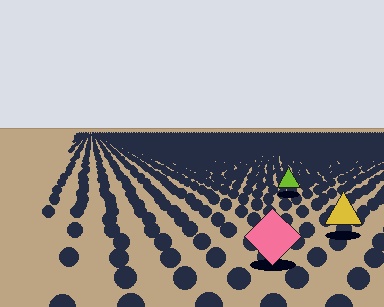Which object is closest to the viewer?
The pink diamond is closest. The texture marks near it are larger and more spread out.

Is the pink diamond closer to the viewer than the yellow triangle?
Yes. The pink diamond is closer — you can tell from the texture gradient: the ground texture is coarser near it.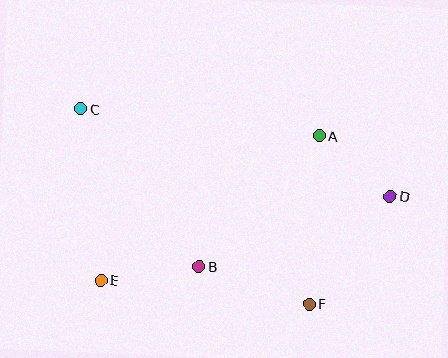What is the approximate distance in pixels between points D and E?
The distance between D and E is approximately 301 pixels.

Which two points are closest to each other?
Points A and D are closest to each other.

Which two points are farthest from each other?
Points C and D are farthest from each other.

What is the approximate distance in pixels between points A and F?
The distance between A and F is approximately 169 pixels.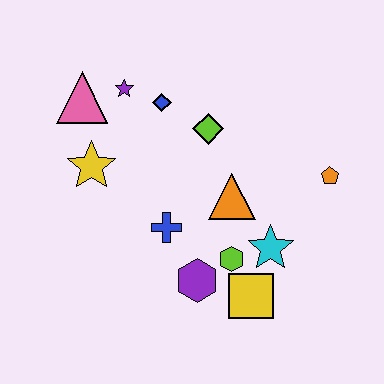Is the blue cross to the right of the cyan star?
No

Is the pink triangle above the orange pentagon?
Yes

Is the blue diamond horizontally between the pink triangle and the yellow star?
No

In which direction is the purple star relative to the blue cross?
The purple star is above the blue cross.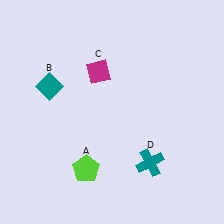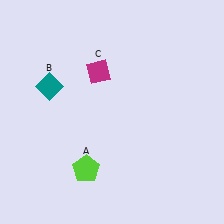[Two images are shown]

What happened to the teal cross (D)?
The teal cross (D) was removed in Image 2. It was in the bottom-right area of Image 1.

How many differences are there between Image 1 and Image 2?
There is 1 difference between the two images.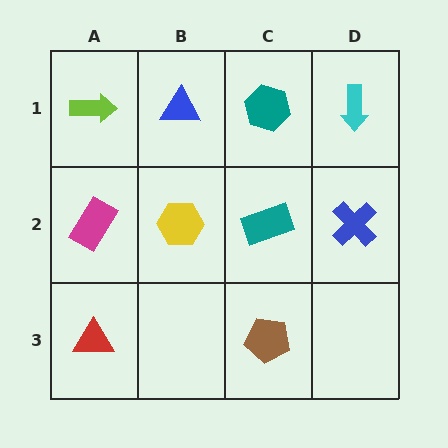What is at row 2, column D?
A blue cross.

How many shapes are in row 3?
2 shapes.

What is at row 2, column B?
A yellow hexagon.